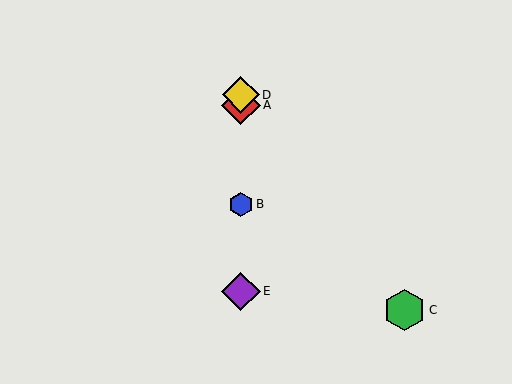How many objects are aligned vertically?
4 objects (A, B, D, E) are aligned vertically.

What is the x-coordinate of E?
Object E is at x≈241.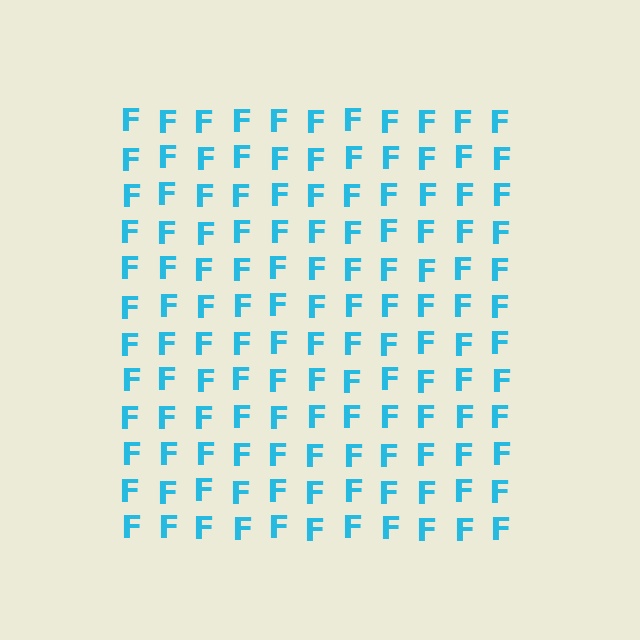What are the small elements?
The small elements are letter F's.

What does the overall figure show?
The overall figure shows a square.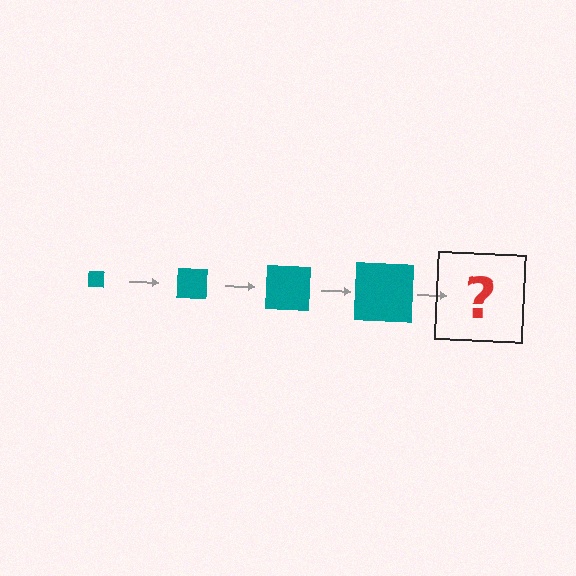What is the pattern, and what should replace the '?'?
The pattern is that the square gets progressively larger each step. The '?' should be a teal square, larger than the previous one.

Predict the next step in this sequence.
The next step is a teal square, larger than the previous one.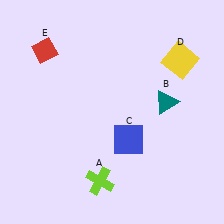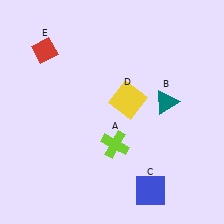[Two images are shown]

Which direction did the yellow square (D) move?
The yellow square (D) moved left.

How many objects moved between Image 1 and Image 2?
3 objects moved between the two images.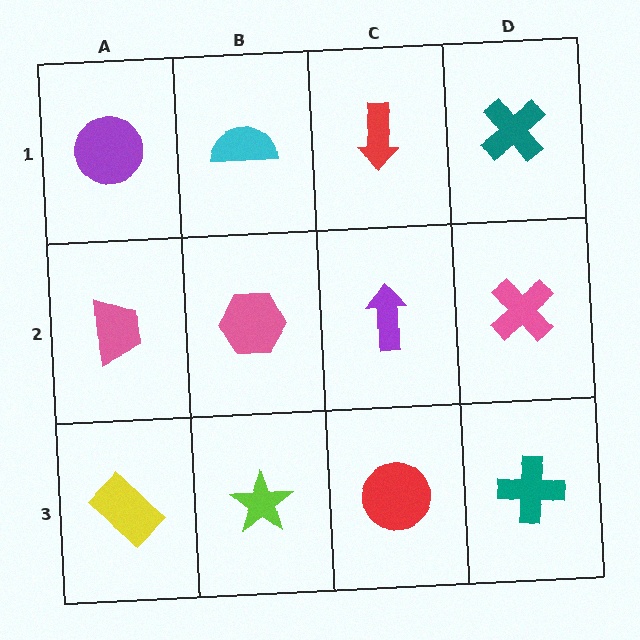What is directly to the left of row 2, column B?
A pink trapezoid.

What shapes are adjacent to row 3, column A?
A pink trapezoid (row 2, column A), a lime star (row 3, column B).